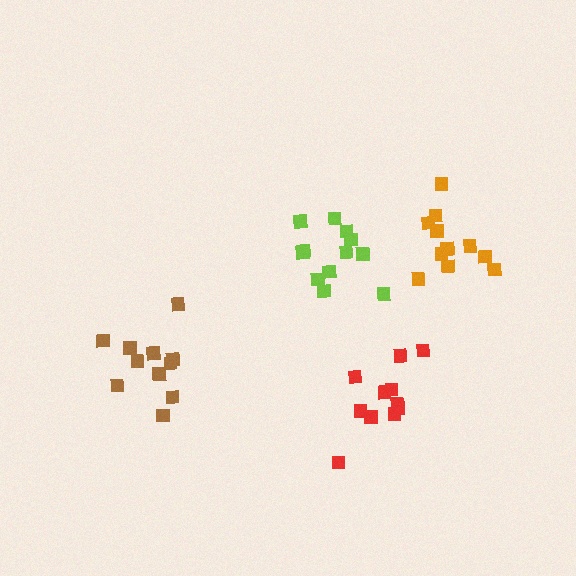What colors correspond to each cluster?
The clusters are colored: brown, orange, red, lime.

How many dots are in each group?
Group 1: 11 dots, Group 2: 11 dots, Group 3: 12 dots, Group 4: 12 dots (46 total).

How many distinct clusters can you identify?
There are 4 distinct clusters.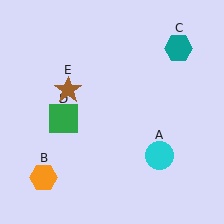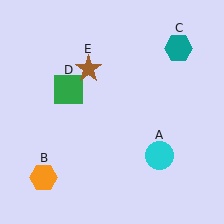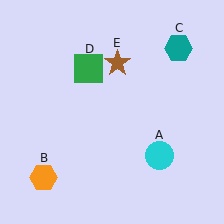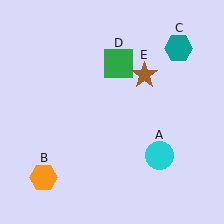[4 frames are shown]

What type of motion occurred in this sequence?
The green square (object D), brown star (object E) rotated clockwise around the center of the scene.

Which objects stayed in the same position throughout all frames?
Cyan circle (object A) and orange hexagon (object B) and teal hexagon (object C) remained stationary.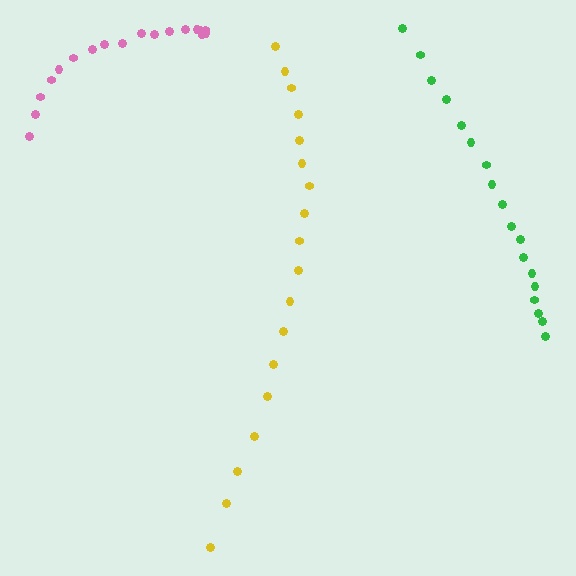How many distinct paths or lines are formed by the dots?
There are 3 distinct paths.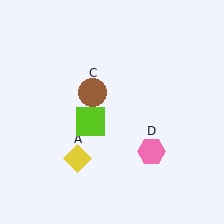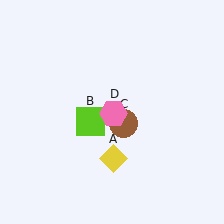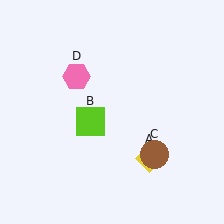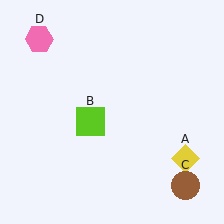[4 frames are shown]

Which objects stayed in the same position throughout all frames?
Lime square (object B) remained stationary.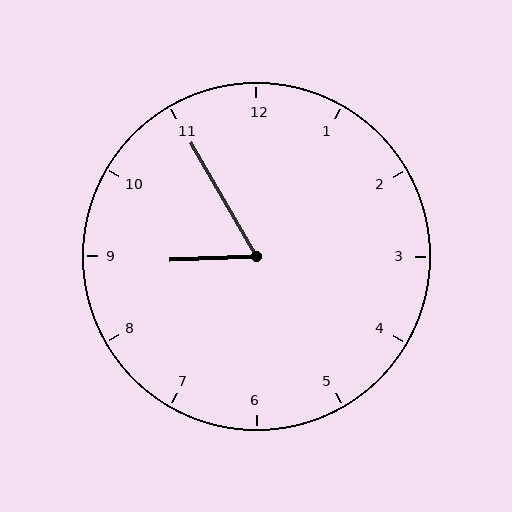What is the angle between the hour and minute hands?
Approximately 62 degrees.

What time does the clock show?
8:55.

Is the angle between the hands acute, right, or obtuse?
It is acute.